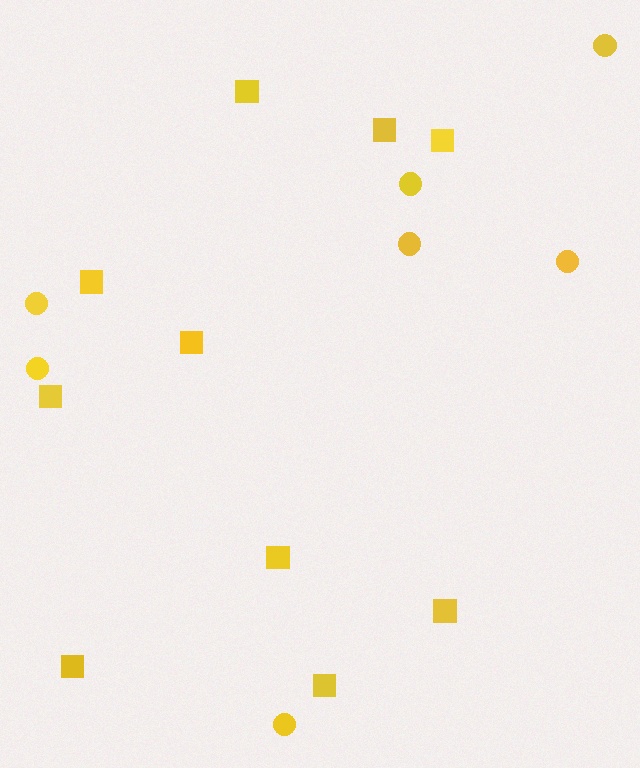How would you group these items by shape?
There are 2 groups: one group of circles (7) and one group of squares (10).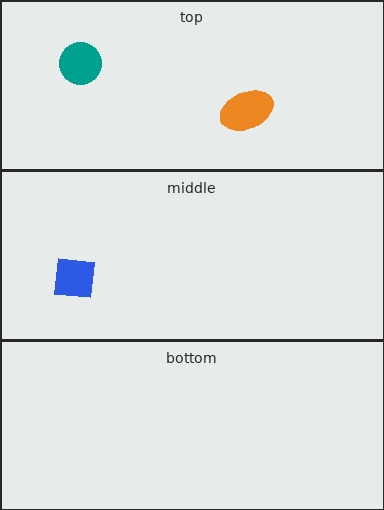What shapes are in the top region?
The orange ellipse, the teal circle.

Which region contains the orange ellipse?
The top region.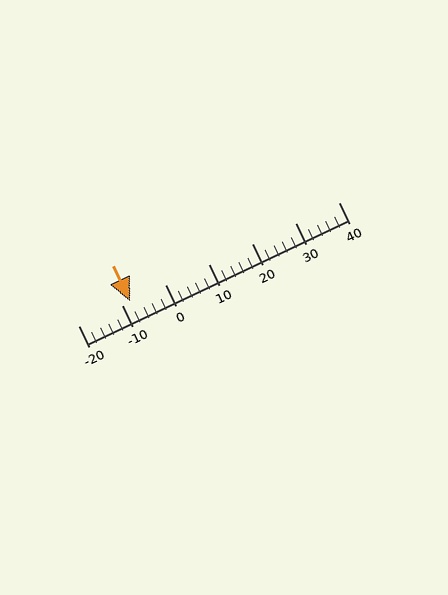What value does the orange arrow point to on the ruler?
The orange arrow points to approximately -8.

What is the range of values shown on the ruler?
The ruler shows values from -20 to 40.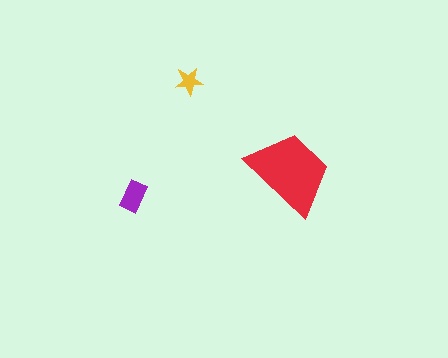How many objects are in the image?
There are 3 objects in the image.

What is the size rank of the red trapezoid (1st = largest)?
1st.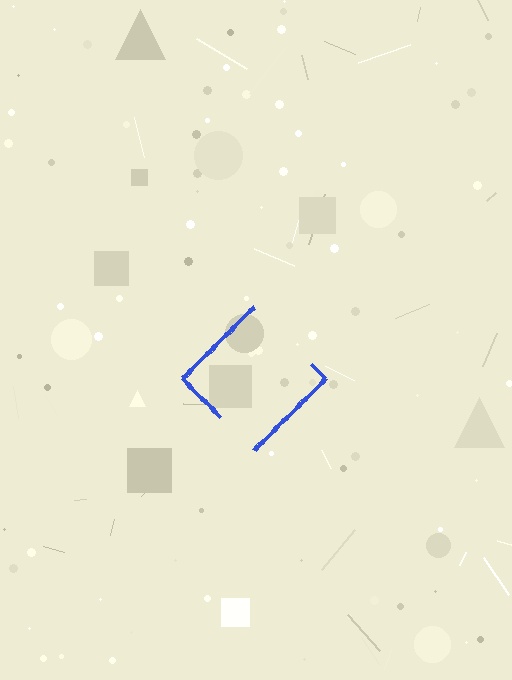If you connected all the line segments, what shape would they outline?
They would outline a diamond.